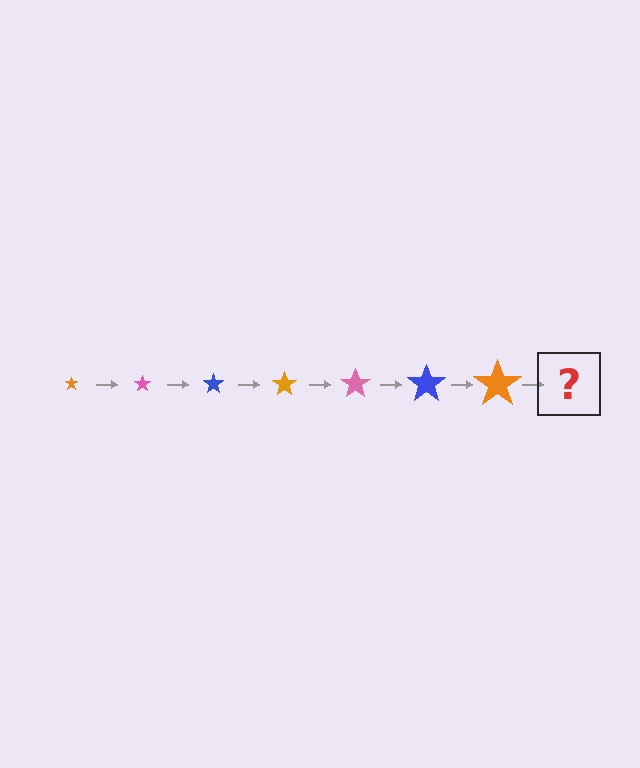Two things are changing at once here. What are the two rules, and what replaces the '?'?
The two rules are that the star grows larger each step and the color cycles through orange, pink, and blue. The '?' should be a pink star, larger than the previous one.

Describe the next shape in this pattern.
It should be a pink star, larger than the previous one.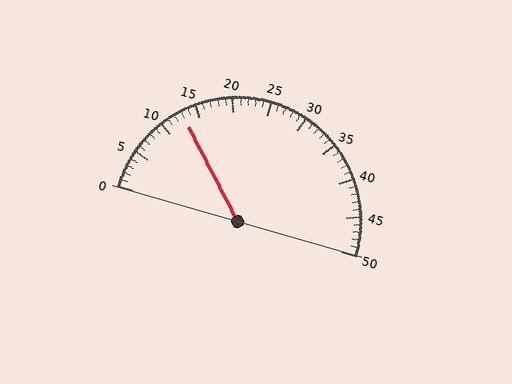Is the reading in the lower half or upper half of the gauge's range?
The reading is in the lower half of the range (0 to 50).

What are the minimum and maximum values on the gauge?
The gauge ranges from 0 to 50.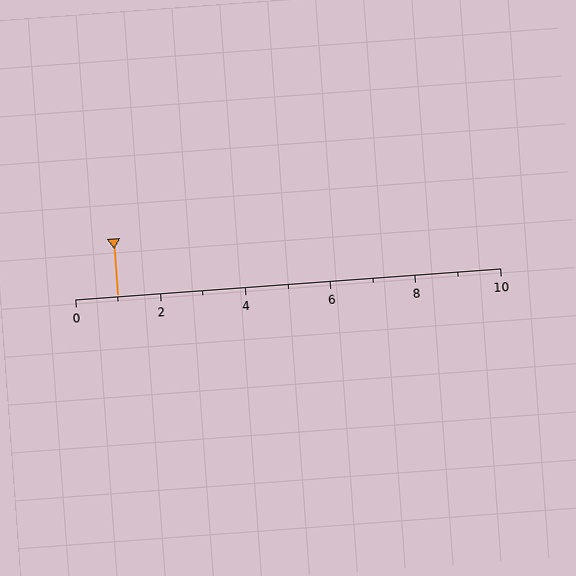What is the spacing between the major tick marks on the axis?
The major ticks are spaced 2 apart.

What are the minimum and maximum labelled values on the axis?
The axis runs from 0 to 10.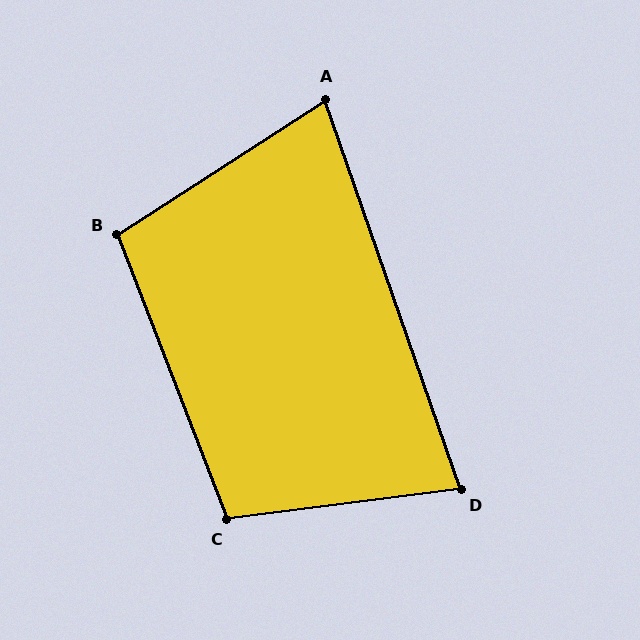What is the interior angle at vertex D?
Approximately 78 degrees (acute).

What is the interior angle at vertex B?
Approximately 102 degrees (obtuse).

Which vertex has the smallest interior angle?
A, at approximately 76 degrees.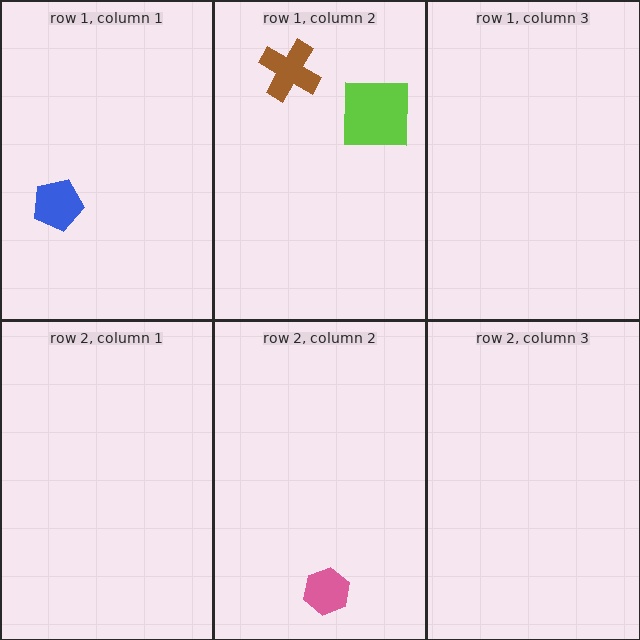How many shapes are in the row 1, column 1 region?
1.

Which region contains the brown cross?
The row 1, column 2 region.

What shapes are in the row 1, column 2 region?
The lime square, the brown cross.